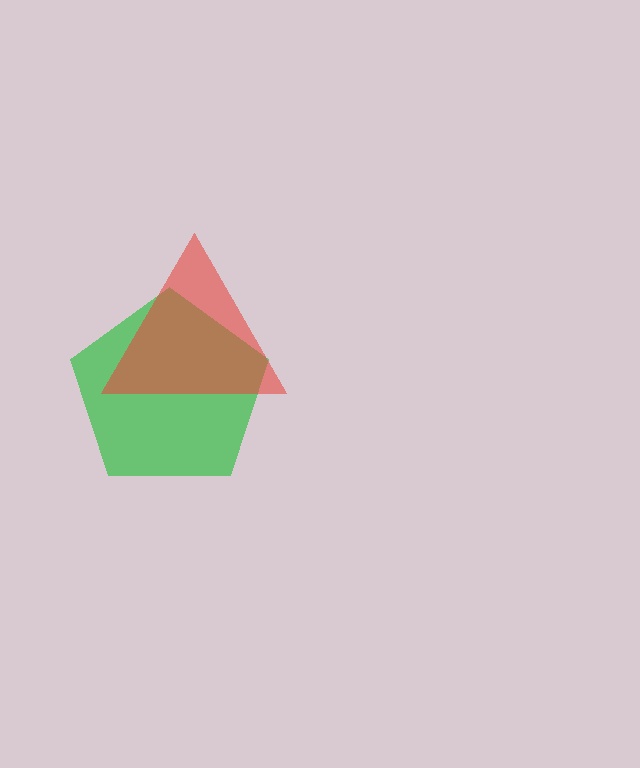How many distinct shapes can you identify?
There are 2 distinct shapes: a green pentagon, a red triangle.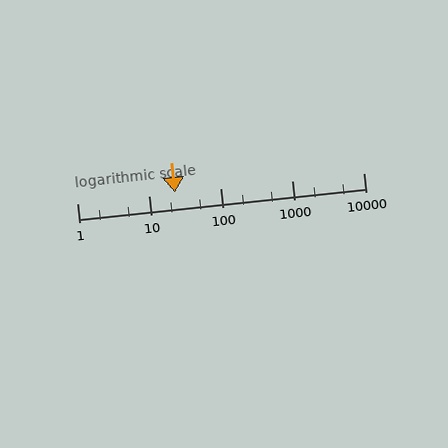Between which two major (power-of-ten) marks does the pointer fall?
The pointer is between 10 and 100.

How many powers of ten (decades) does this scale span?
The scale spans 4 decades, from 1 to 10000.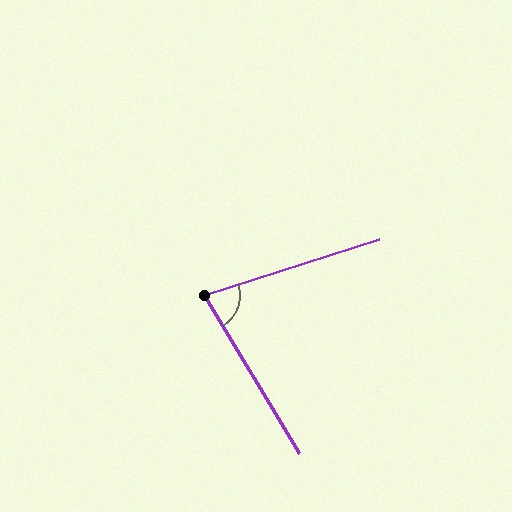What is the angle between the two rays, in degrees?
Approximately 77 degrees.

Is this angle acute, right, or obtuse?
It is acute.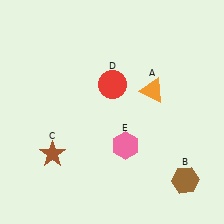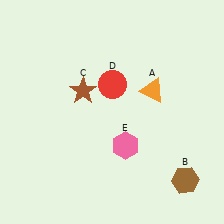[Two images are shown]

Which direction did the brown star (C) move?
The brown star (C) moved up.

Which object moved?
The brown star (C) moved up.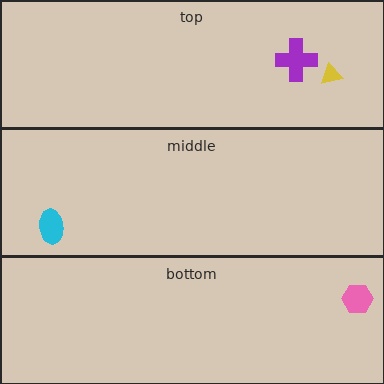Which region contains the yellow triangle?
The top region.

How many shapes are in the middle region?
1.